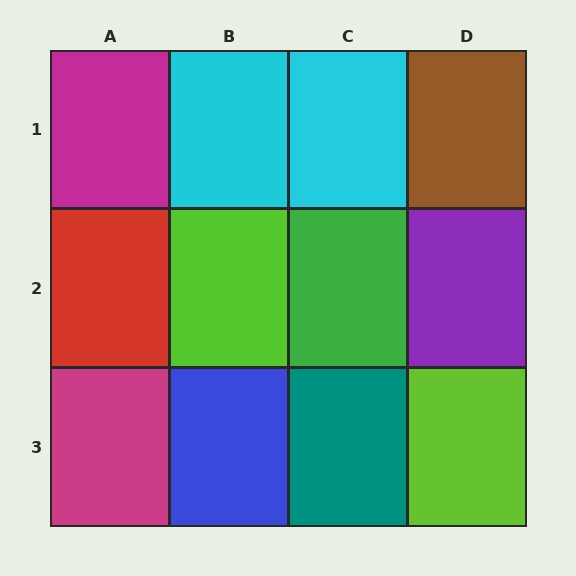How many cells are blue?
1 cell is blue.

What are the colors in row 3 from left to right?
Magenta, blue, teal, lime.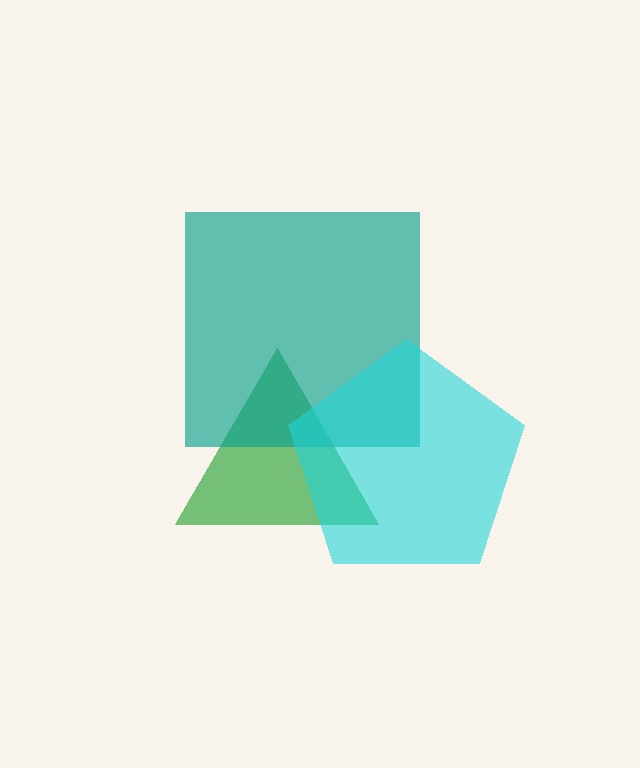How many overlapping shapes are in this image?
There are 3 overlapping shapes in the image.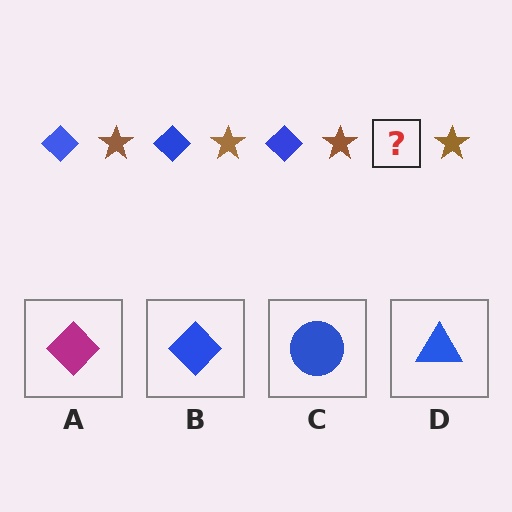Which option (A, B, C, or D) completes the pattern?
B.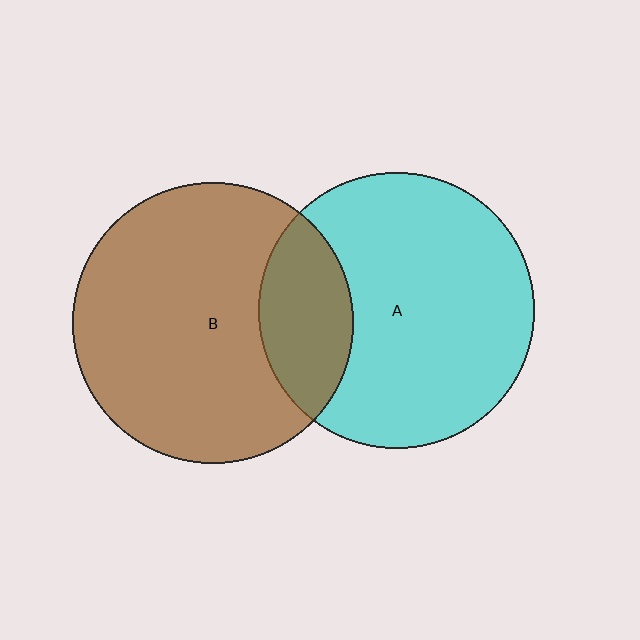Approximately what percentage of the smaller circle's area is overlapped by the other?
Approximately 25%.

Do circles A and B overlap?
Yes.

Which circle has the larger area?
Circle B (brown).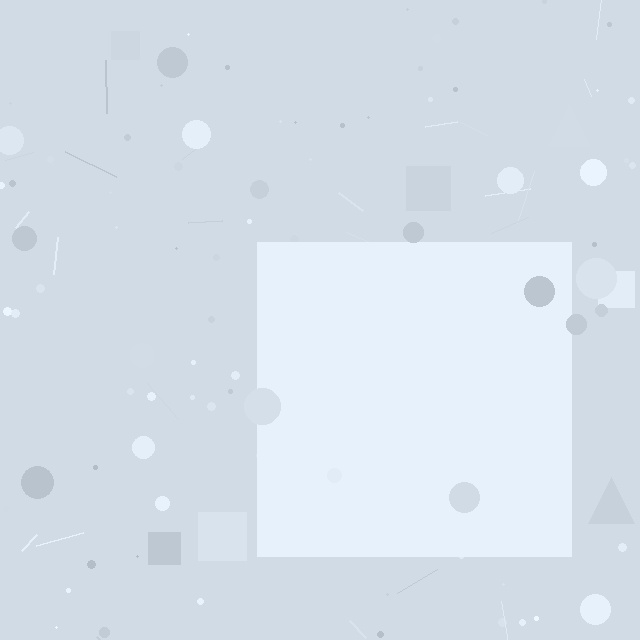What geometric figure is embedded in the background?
A square is embedded in the background.